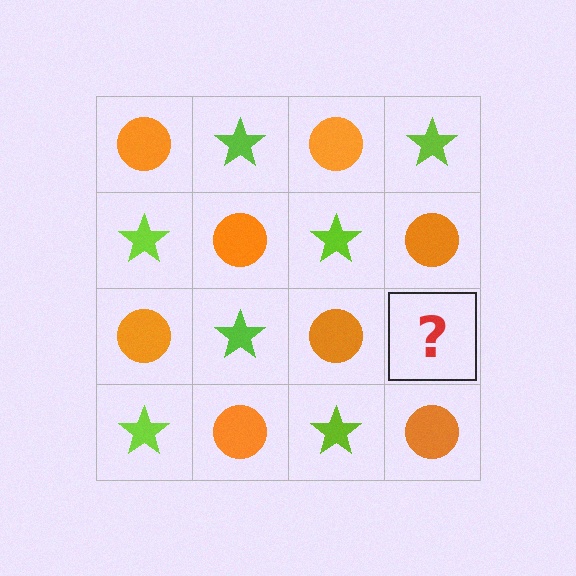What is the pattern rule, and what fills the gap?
The rule is that it alternates orange circle and lime star in a checkerboard pattern. The gap should be filled with a lime star.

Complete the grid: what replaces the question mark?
The question mark should be replaced with a lime star.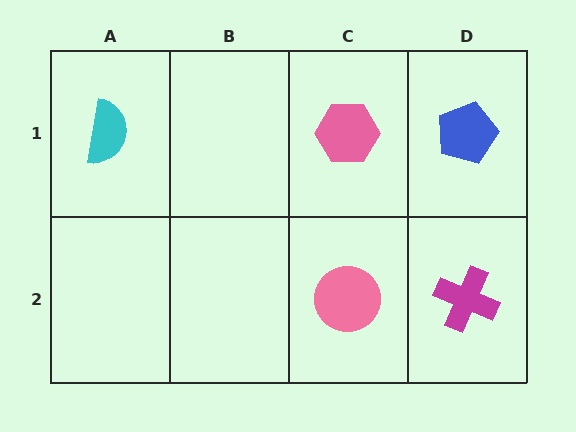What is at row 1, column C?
A pink hexagon.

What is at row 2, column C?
A pink circle.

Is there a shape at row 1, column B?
No, that cell is empty.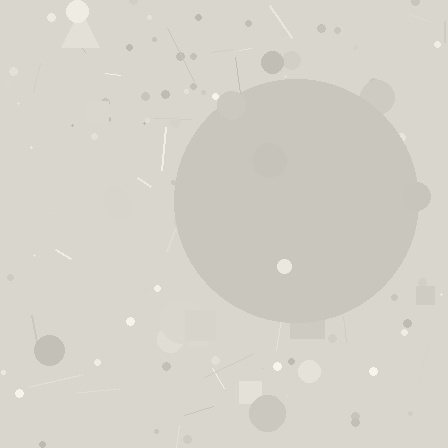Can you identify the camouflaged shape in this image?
The camouflaged shape is a circle.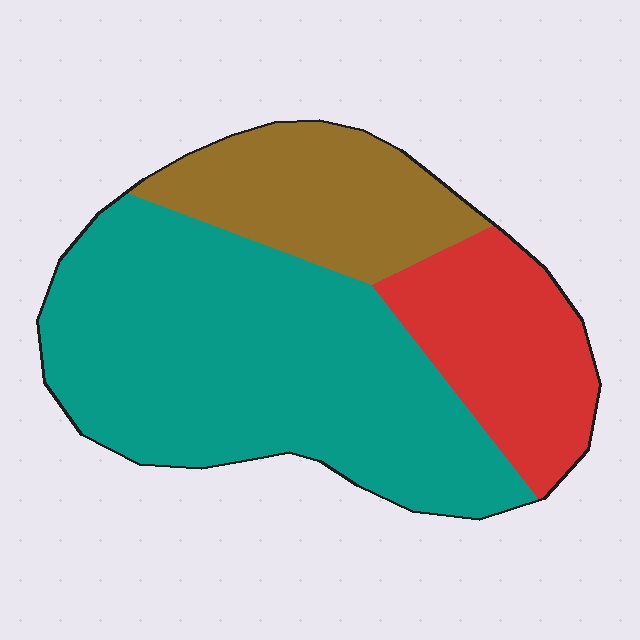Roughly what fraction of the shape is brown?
Brown covers around 20% of the shape.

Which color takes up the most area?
Teal, at roughly 60%.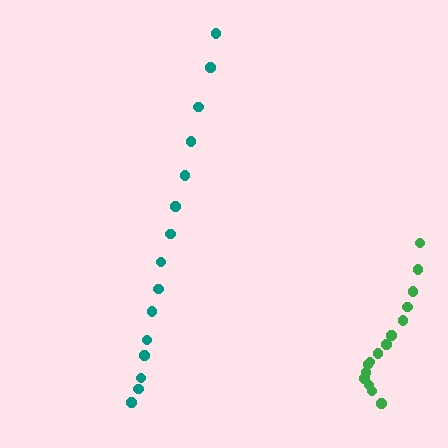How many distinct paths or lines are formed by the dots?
There are 2 distinct paths.